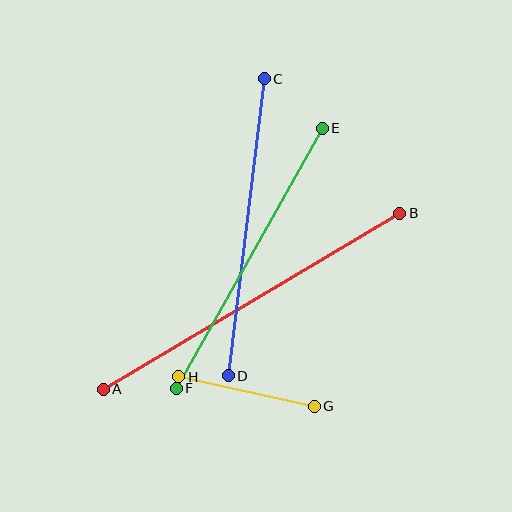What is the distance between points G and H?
The distance is approximately 138 pixels.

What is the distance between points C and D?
The distance is approximately 299 pixels.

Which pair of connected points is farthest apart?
Points A and B are farthest apart.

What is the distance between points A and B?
The distance is approximately 345 pixels.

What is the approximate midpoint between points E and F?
The midpoint is at approximately (249, 258) pixels.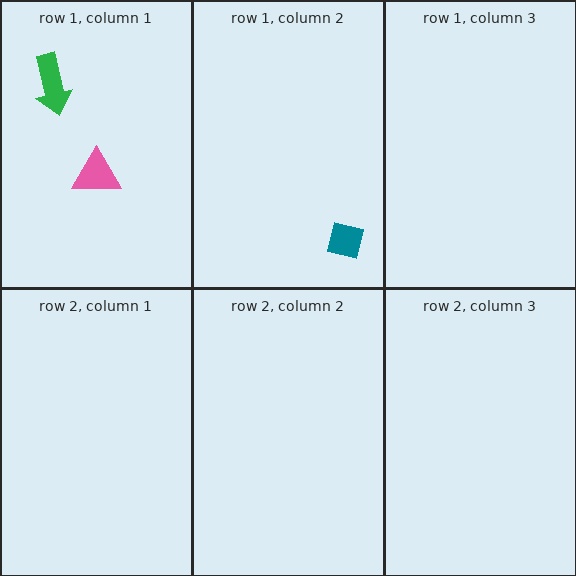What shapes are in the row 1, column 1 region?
The pink triangle, the green arrow.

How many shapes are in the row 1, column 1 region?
2.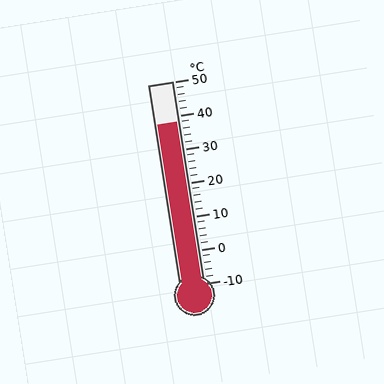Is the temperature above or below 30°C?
The temperature is above 30°C.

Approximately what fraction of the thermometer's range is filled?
The thermometer is filled to approximately 80% of its range.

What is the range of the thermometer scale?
The thermometer scale ranges from -10°C to 50°C.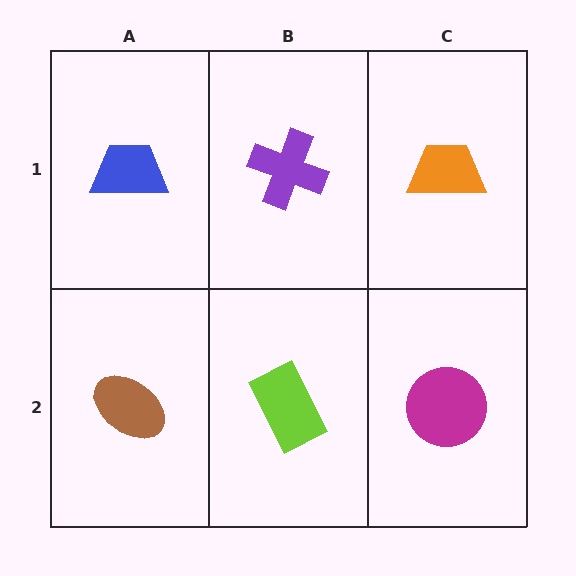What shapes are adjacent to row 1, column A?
A brown ellipse (row 2, column A), a purple cross (row 1, column B).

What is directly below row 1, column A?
A brown ellipse.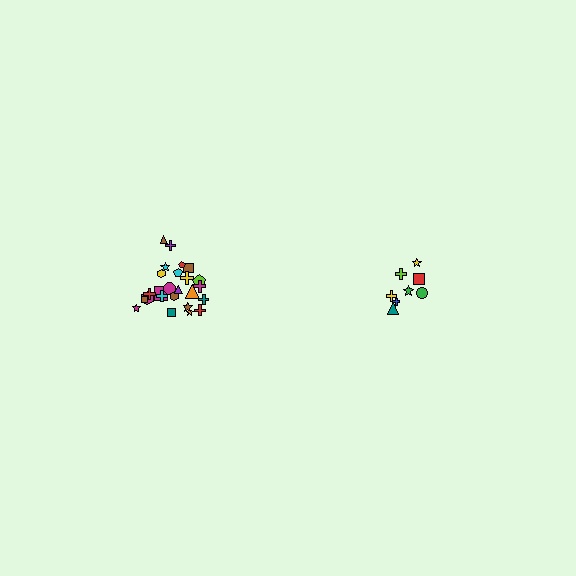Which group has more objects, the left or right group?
The left group.